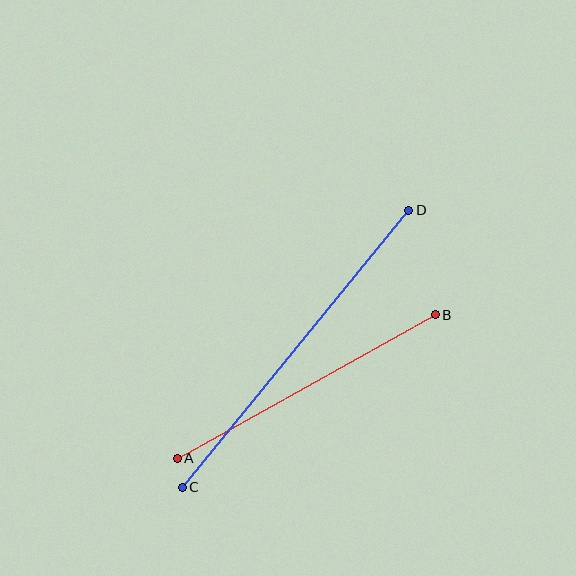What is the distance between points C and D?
The distance is approximately 358 pixels.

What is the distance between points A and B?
The distance is approximately 295 pixels.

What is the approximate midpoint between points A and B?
The midpoint is at approximately (306, 387) pixels.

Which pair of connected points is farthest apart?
Points C and D are farthest apart.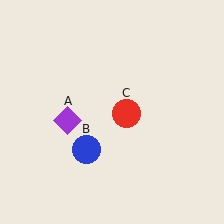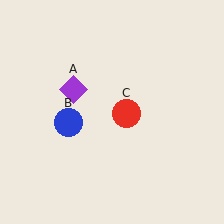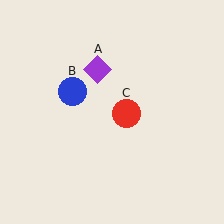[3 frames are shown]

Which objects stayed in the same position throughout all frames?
Red circle (object C) remained stationary.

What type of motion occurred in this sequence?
The purple diamond (object A), blue circle (object B) rotated clockwise around the center of the scene.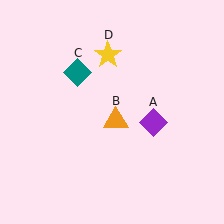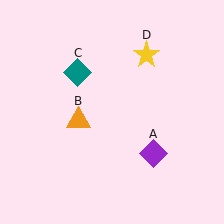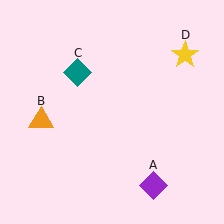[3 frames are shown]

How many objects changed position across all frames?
3 objects changed position: purple diamond (object A), orange triangle (object B), yellow star (object D).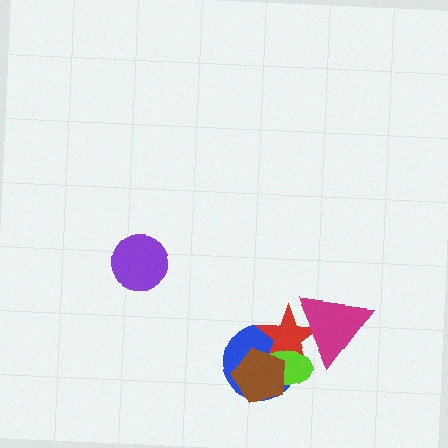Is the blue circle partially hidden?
Yes, it is partially covered by another shape.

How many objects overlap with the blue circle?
3 objects overlap with the blue circle.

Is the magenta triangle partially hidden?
No, no other shape covers it.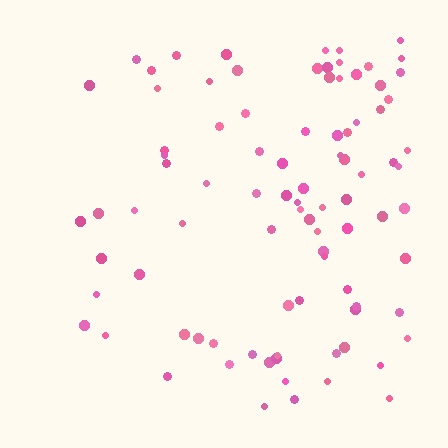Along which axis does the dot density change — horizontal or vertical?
Horizontal.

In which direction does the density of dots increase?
From left to right, with the right side densest.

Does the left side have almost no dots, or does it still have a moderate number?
Still a moderate number, just noticeably fewer than the right.